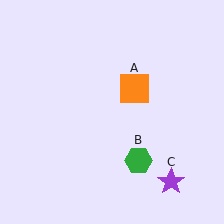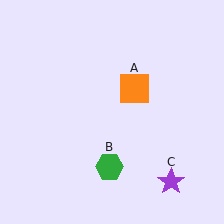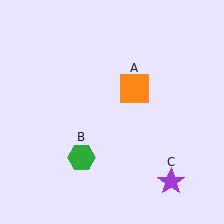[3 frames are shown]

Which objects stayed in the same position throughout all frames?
Orange square (object A) and purple star (object C) remained stationary.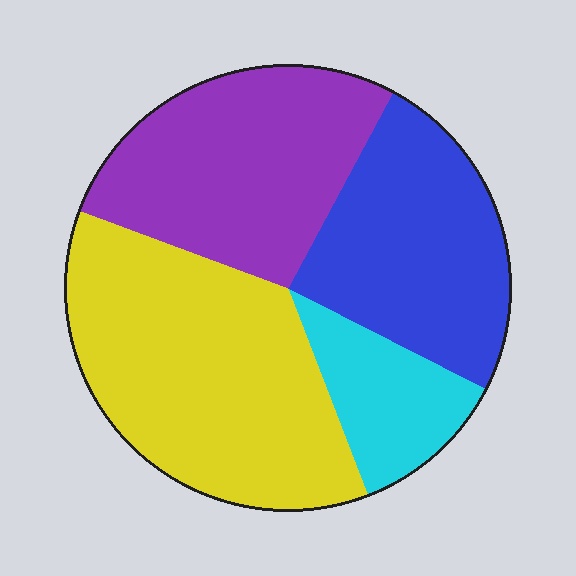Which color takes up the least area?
Cyan, at roughly 10%.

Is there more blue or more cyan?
Blue.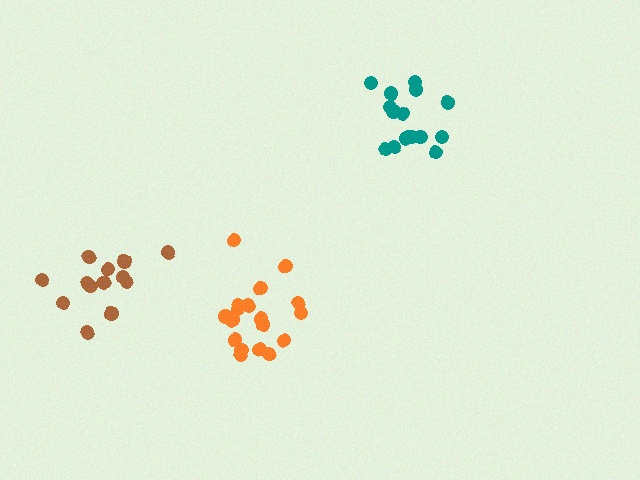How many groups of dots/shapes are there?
There are 3 groups.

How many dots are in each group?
Group 1: 18 dots, Group 2: 13 dots, Group 3: 15 dots (46 total).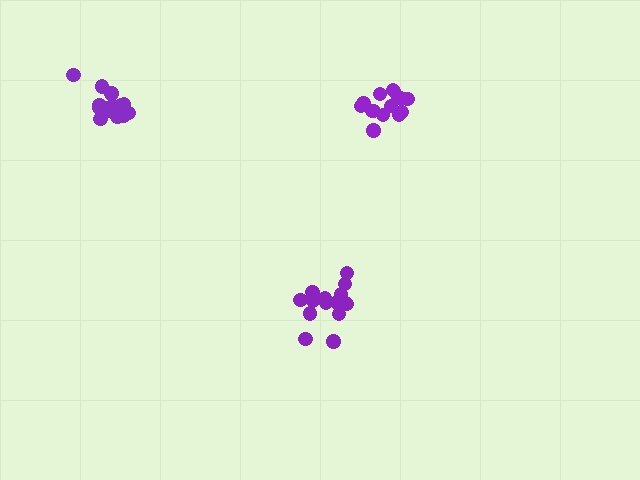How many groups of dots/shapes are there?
There are 3 groups.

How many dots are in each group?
Group 1: 17 dots, Group 2: 15 dots, Group 3: 15 dots (47 total).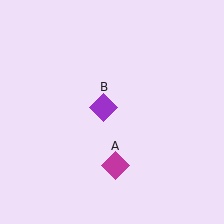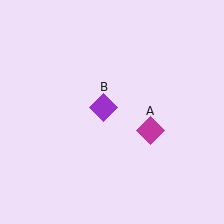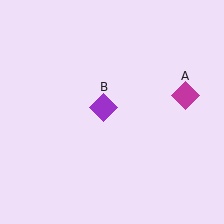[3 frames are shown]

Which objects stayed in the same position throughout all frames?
Purple diamond (object B) remained stationary.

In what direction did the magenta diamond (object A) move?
The magenta diamond (object A) moved up and to the right.